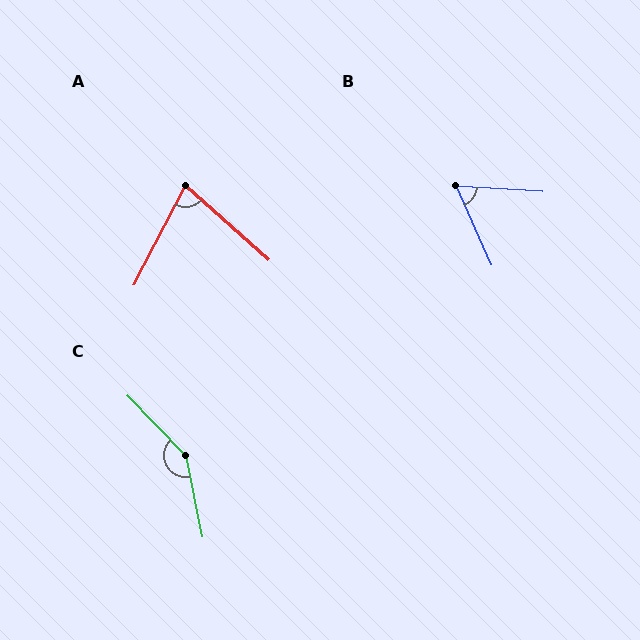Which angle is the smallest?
B, at approximately 63 degrees.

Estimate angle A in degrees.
Approximately 76 degrees.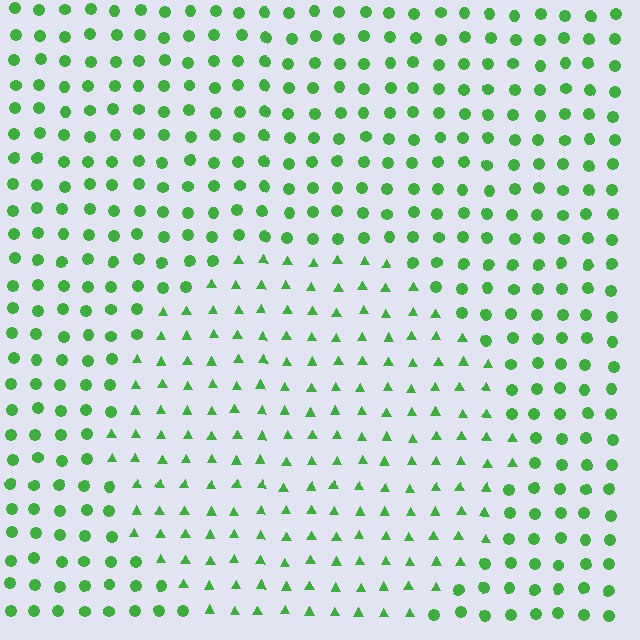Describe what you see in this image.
The image is filled with small green elements arranged in a uniform grid. A circle-shaped region contains triangles, while the surrounding area contains circles. The boundary is defined purely by the change in element shape.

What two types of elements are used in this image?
The image uses triangles inside the circle region and circles outside it.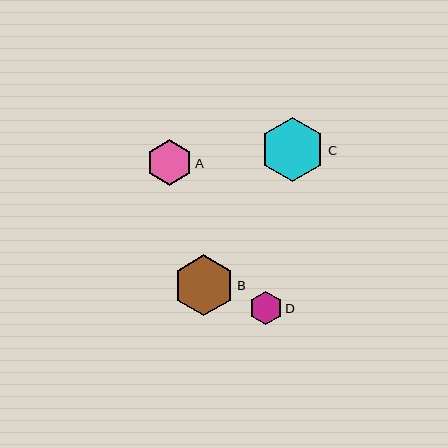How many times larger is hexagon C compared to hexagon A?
Hexagon C is approximately 1.4 times the size of hexagon A.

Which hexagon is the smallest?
Hexagon D is the smallest with a size of approximately 34 pixels.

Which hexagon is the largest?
Hexagon C is the largest with a size of approximately 65 pixels.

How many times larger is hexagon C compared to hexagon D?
Hexagon C is approximately 1.9 times the size of hexagon D.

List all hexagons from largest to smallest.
From largest to smallest: C, B, A, D.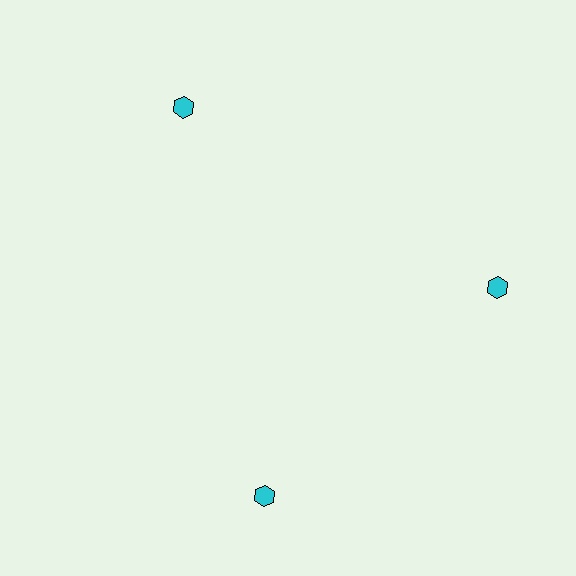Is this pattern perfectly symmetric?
No. The 3 cyan hexagons are arranged in a ring, but one element near the 7 o'clock position is rotated out of alignment along the ring, breaking the 3-fold rotational symmetry.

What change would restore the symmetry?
The symmetry would be restored by rotating it back into even spacing with its neighbors so that all 3 hexagons sit at equal angles and equal distance from the center.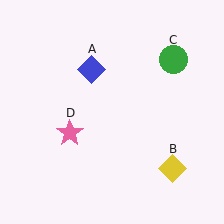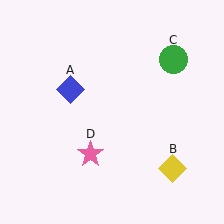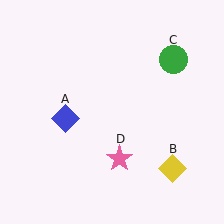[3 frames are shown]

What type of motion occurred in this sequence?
The blue diamond (object A), pink star (object D) rotated counterclockwise around the center of the scene.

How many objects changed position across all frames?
2 objects changed position: blue diamond (object A), pink star (object D).